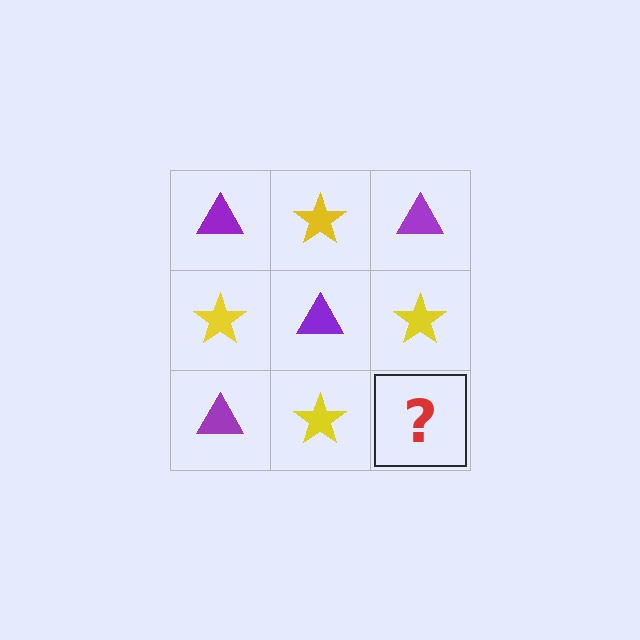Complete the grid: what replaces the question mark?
The question mark should be replaced with a purple triangle.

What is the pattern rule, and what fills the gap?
The rule is that it alternates purple triangle and yellow star in a checkerboard pattern. The gap should be filled with a purple triangle.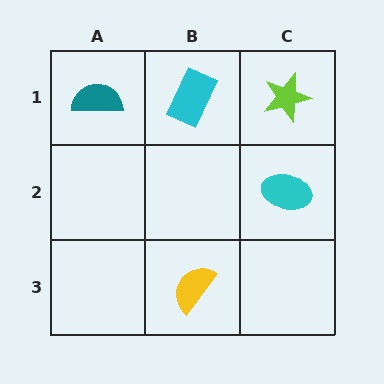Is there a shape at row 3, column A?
No, that cell is empty.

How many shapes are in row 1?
3 shapes.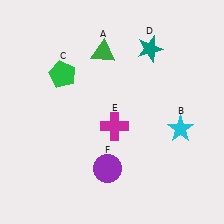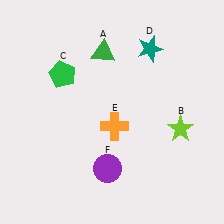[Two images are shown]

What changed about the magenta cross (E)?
In Image 1, E is magenta. In Image 2, it changed to orange.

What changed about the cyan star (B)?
In Image 1, B is cyan. In Image 2, it changed to lime.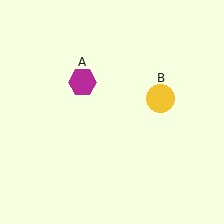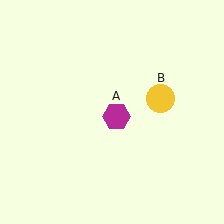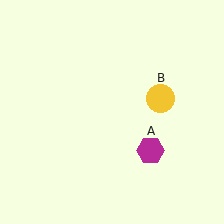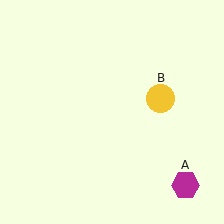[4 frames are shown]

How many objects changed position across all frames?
1 object changed position: magenta hexagon (object A).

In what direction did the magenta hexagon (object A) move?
The magenta hexagon (object A) moved down and to the right.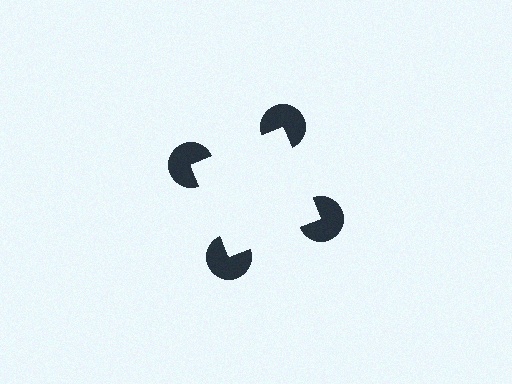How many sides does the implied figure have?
4 sides.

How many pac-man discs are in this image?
There are 4 — one at each vertex of the illusory square.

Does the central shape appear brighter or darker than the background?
It typically appears slightly brighter than the background, even though no actual brightness change is drawn.